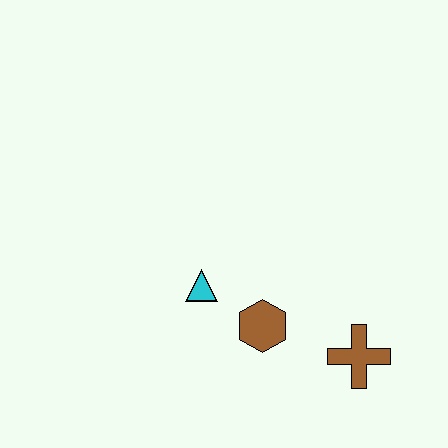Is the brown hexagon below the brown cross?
No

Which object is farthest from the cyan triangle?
The brown cross is farthest from the cyan triangle.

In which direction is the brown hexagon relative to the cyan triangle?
The brown hexagon is to the right of the cyan triangle.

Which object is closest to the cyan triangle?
The brown hexagon is closest to the cyan triangle.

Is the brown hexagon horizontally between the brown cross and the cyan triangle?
Yes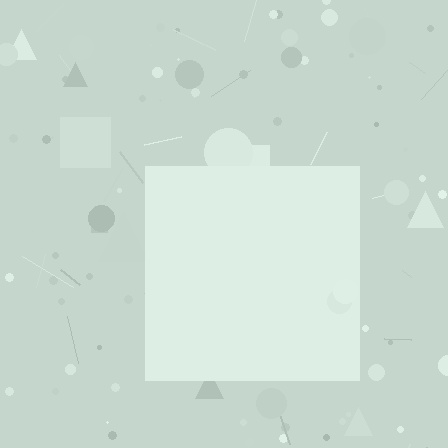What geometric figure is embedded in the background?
A square is embedded in the background.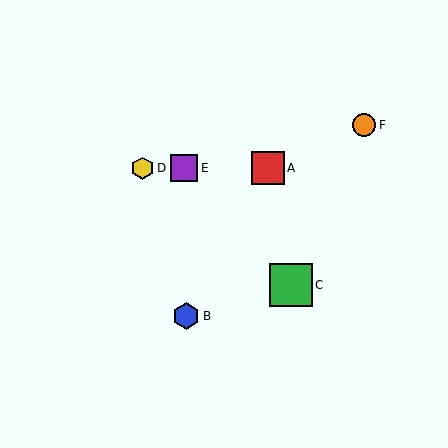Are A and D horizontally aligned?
Yes, both are at y≈168.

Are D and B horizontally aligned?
No, D is at y≈168 and B is at y≈316.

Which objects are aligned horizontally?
Objects A, D, E are aligned horizontally.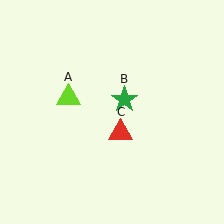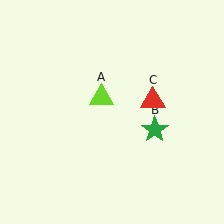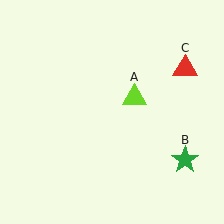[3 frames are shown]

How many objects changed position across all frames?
3 objects changed position: lime triangle (object A), green star (object B), red triangle (object C).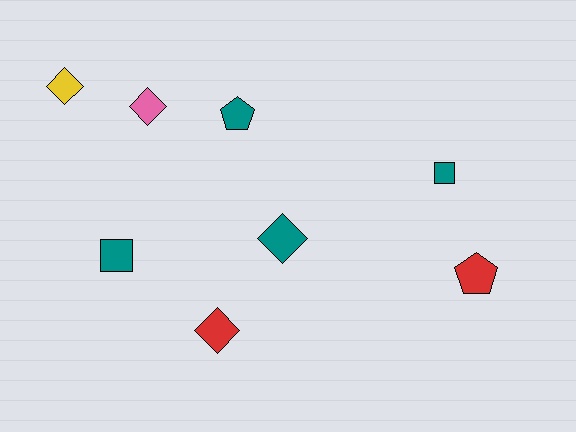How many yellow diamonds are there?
There is 1 yellow diamond.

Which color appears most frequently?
Teal, with 4 objects.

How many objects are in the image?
There are 8 objects.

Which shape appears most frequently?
Diamond, with 4 objects.